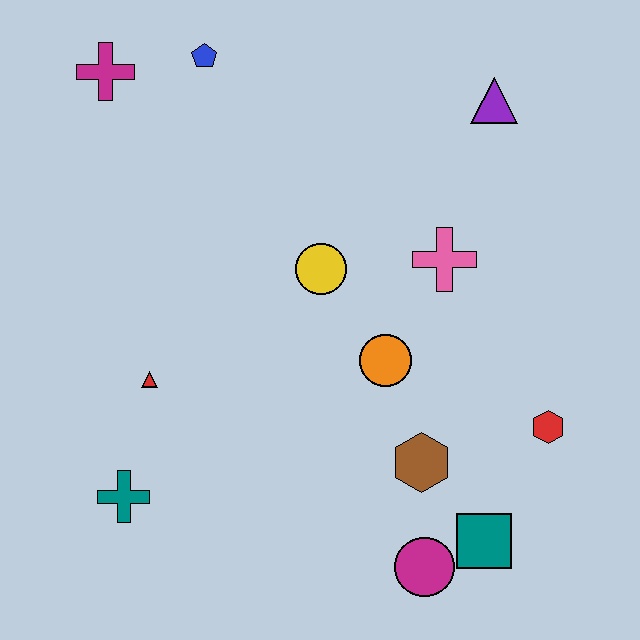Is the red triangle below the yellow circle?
Yes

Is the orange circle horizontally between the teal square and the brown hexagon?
No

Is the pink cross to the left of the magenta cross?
No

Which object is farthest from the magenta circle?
The magenta cross is farthest from the magenta circle.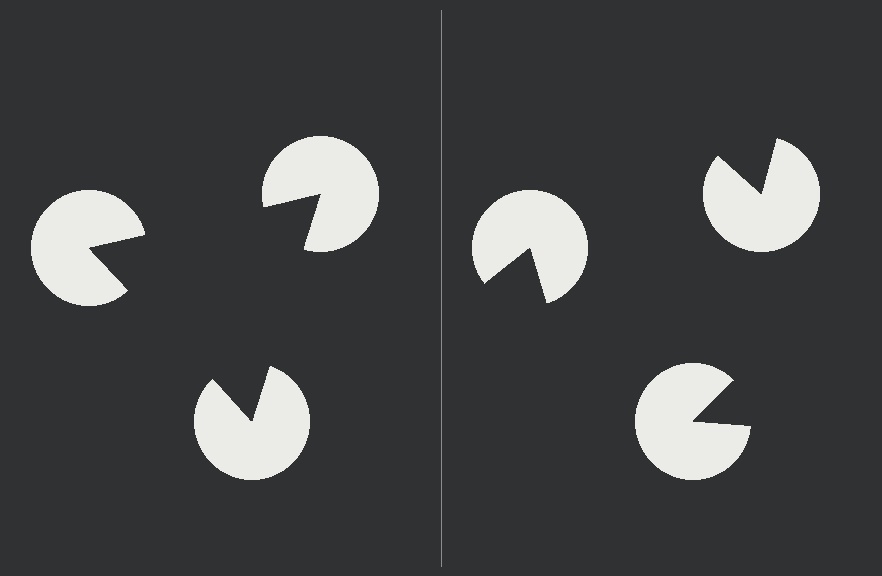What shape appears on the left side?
An illusory triangle.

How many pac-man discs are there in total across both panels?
6 — 3 on each side.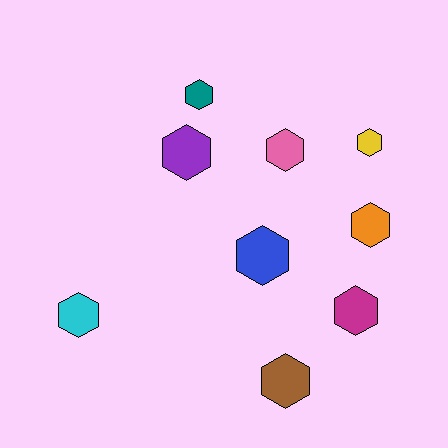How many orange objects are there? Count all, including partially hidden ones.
There is 1 orange object.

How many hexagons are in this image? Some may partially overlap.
There are 9 hexagons.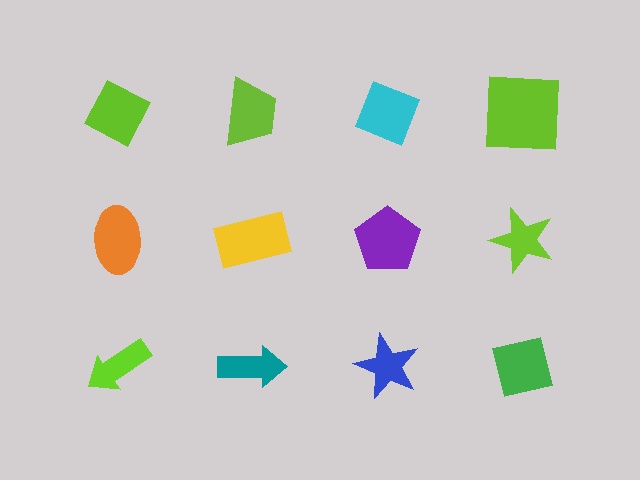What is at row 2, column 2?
A yellow rectangle.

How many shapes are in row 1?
4 shapes.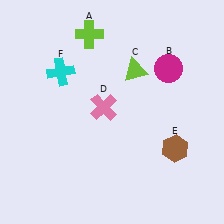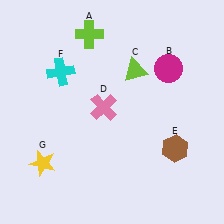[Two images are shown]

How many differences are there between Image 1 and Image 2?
There is 1 difference between the two images.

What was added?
A yellow star (G) was added in Image 2.